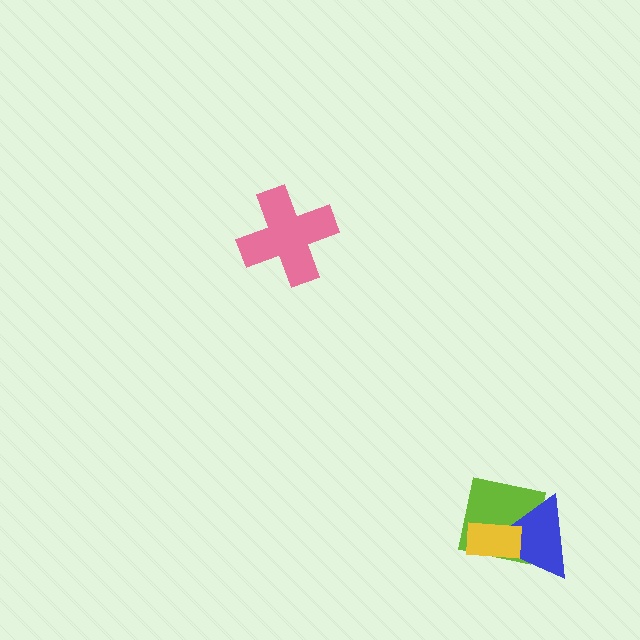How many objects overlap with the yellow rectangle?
2 objects overlap with the yellow rectangle.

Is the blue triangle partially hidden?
Yes, it is partially covered by another shape.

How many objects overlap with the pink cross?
0 objects overlap with the pink cross.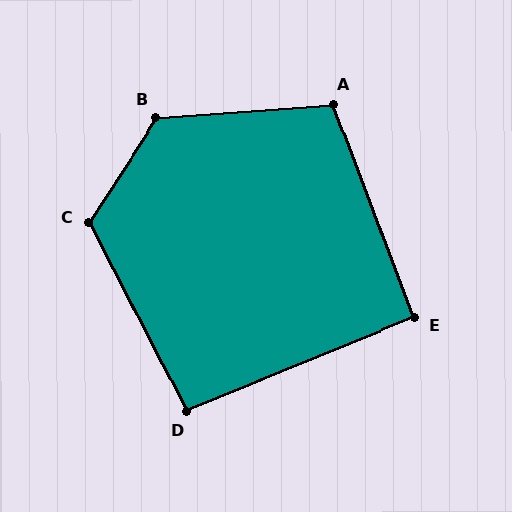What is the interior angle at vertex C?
Approximately 120 degrees (obtuse).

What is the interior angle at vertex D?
Approximately 95 degrees (obtuse).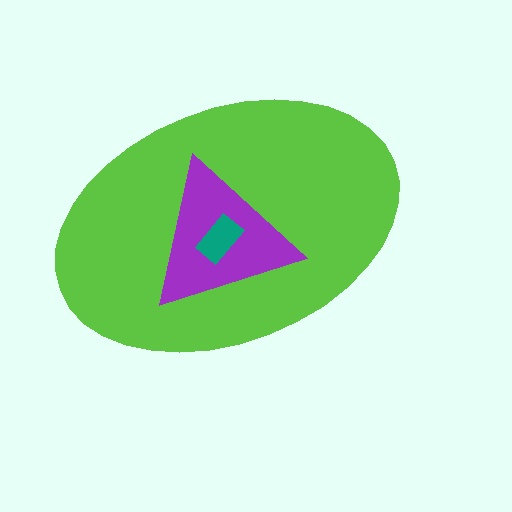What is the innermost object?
The teal rectangle.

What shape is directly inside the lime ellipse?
The purple triangle.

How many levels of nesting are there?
3.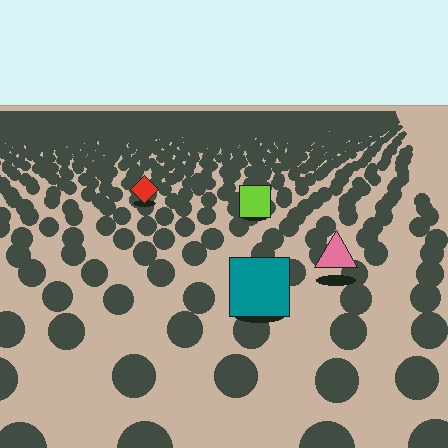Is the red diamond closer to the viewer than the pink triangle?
No. The pink triangle is closer — you can tell from the texture gradient: the ground texture is coarser near it.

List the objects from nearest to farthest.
From nearest to farthest: the teal square, the pink triangle, the lime square, the red diamond.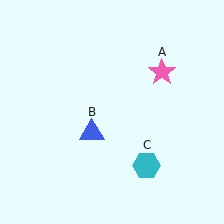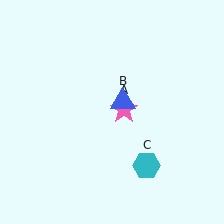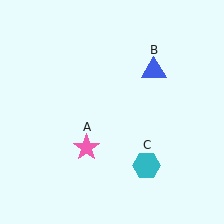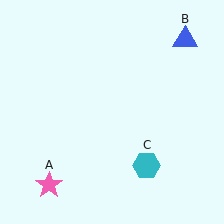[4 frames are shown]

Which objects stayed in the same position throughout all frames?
Cyan hexagon (object C) remained stationary.